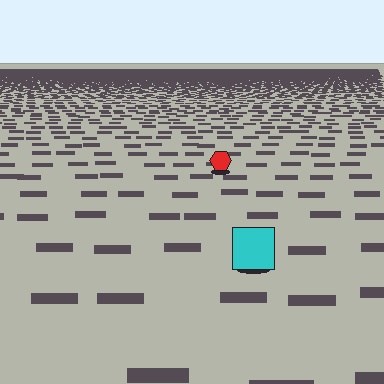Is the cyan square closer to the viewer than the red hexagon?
Yes. The cyan square is closer — you can tell from the texture gradient: the ground texture is coarser near it.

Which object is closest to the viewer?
The cyan square is closest. The texture marks near it are larger and more spread out.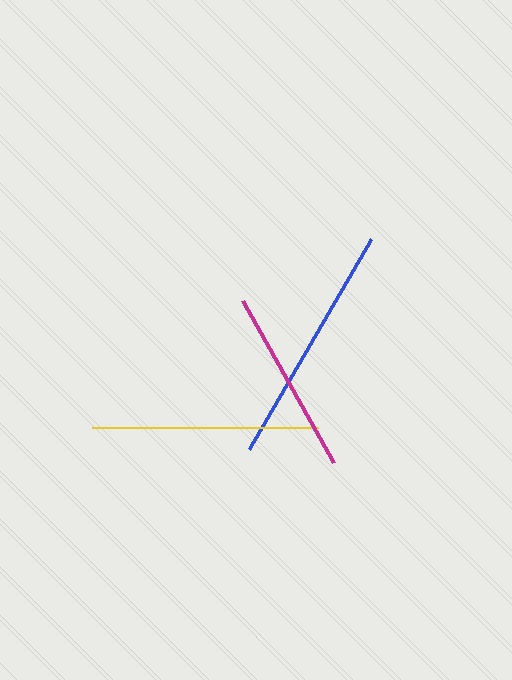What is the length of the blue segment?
The blue segment is approximately 243 pixels long.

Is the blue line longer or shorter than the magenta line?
The blue line is longer than the magenta line.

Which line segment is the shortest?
The magenta line is the shortest at approximately 186 pixels.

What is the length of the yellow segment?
The yellow segment is approximately 226 pixels long.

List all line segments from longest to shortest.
From longest to shortest: blue, yellow, magenta.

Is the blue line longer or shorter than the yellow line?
The blue line is longer than the yellow line.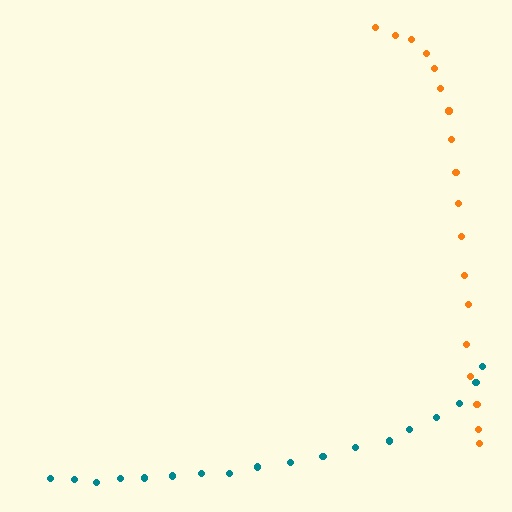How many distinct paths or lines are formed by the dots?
There are 2 distinct paths.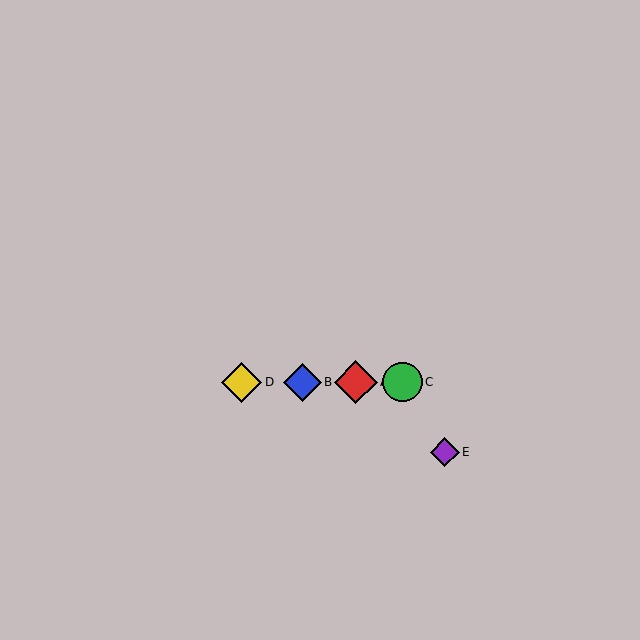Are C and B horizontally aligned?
Yes, both are at y≈382.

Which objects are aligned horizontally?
Objects A, B, C, D are aligned horizontally.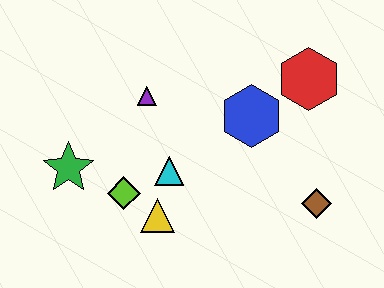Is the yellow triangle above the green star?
No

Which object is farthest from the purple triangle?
The brown diamond is farthest from the purple triangle.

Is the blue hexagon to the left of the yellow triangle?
No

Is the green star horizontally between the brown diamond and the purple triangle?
No